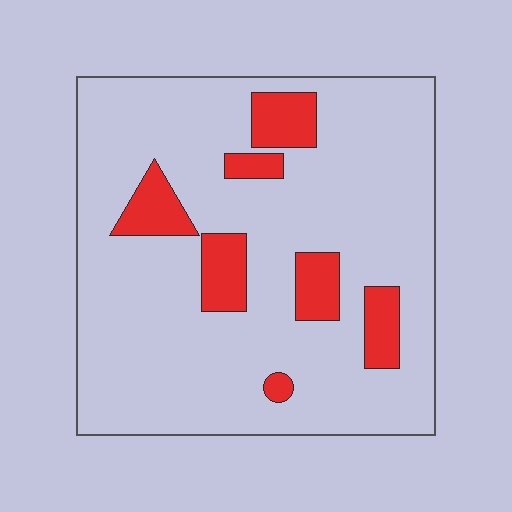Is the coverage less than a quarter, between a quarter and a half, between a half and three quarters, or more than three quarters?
Less than a quarter.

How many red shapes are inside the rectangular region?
7.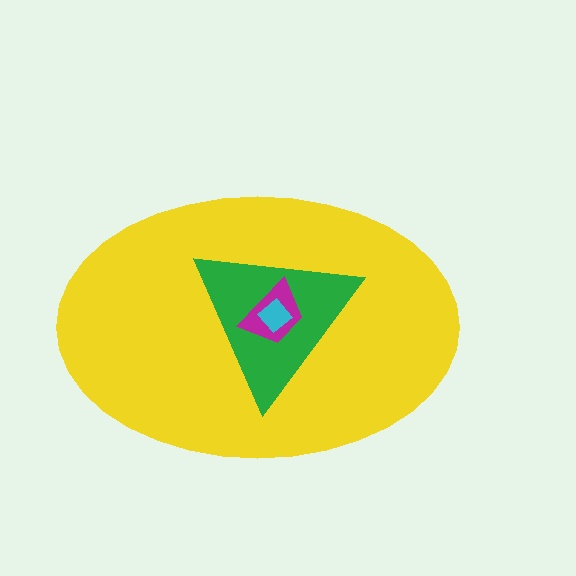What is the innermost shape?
The cyan diamond.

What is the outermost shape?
The yellow ellipse.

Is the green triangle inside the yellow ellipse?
Yes.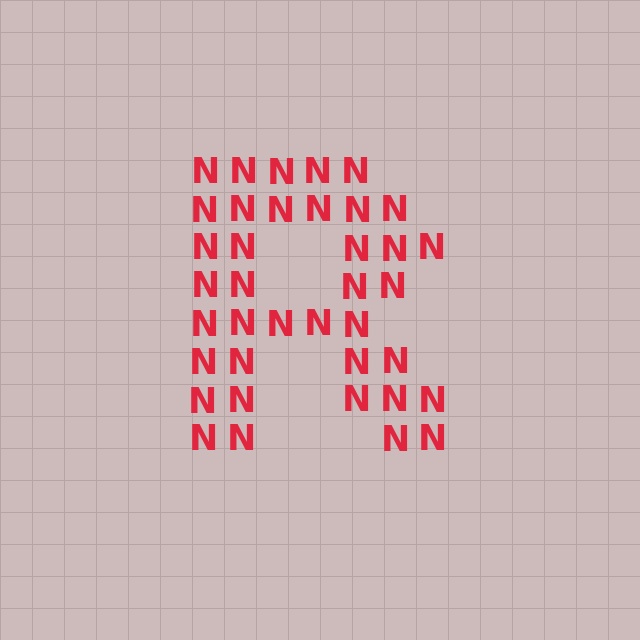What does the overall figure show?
The overall figure shows the letter R.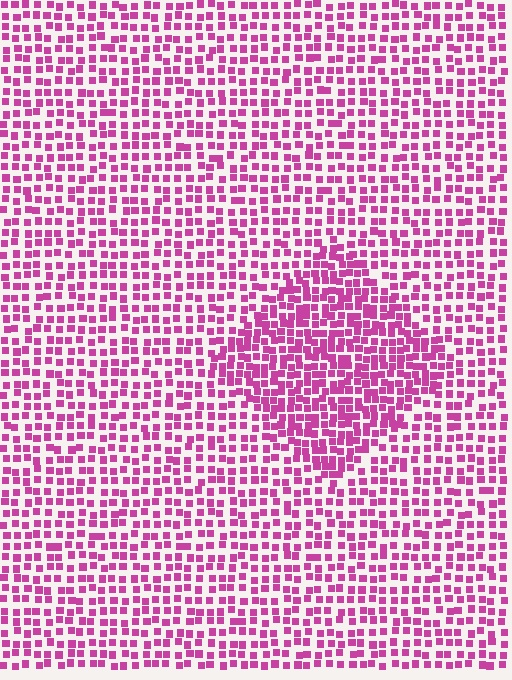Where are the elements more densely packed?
The elements are more densely packed inside the diamond boundary.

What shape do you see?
I see a diamond.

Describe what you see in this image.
The image contains small magenta elements arranged at two different densities. A diamond-shaped region is visible where the elements are more densely packed than the surrounding area.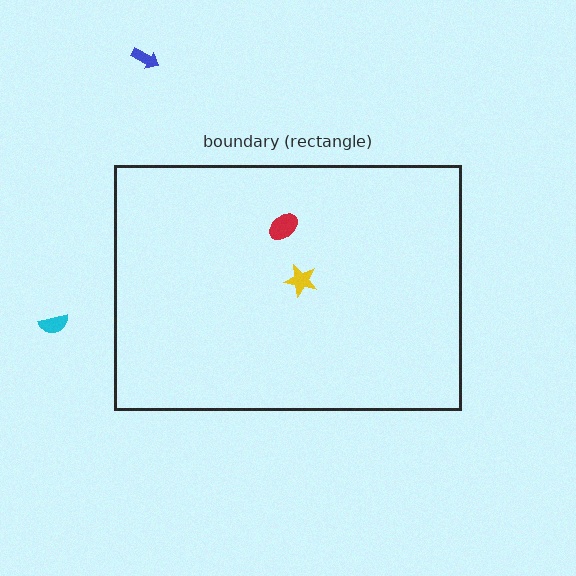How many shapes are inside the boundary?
2 inside, 2 outside.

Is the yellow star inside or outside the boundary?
Inside.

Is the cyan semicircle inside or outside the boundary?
Outside.